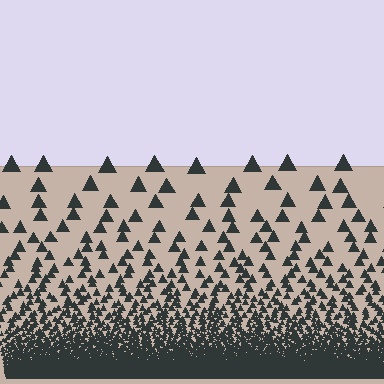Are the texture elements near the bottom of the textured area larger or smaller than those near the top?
Smaller. The gradient is inverted — elements near the bottom are smaller and denser.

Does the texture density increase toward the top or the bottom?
Density increases toward the bottom.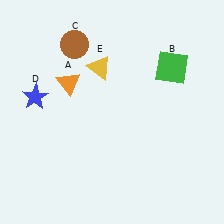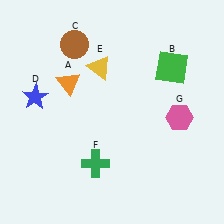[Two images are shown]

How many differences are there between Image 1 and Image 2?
There are 2 differences between the two images.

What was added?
A green cross (F), a pink hexagon (G) were added in Image 2.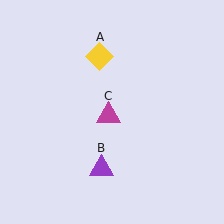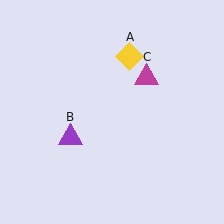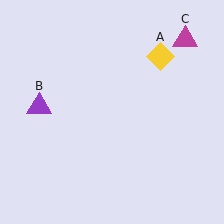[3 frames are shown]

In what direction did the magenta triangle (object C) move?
The magenta triangle (object C) moved up and to the right.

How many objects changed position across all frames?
3 objects changed position: yellow diamond (object A), purple triangle (object B), magenta triangle (object C).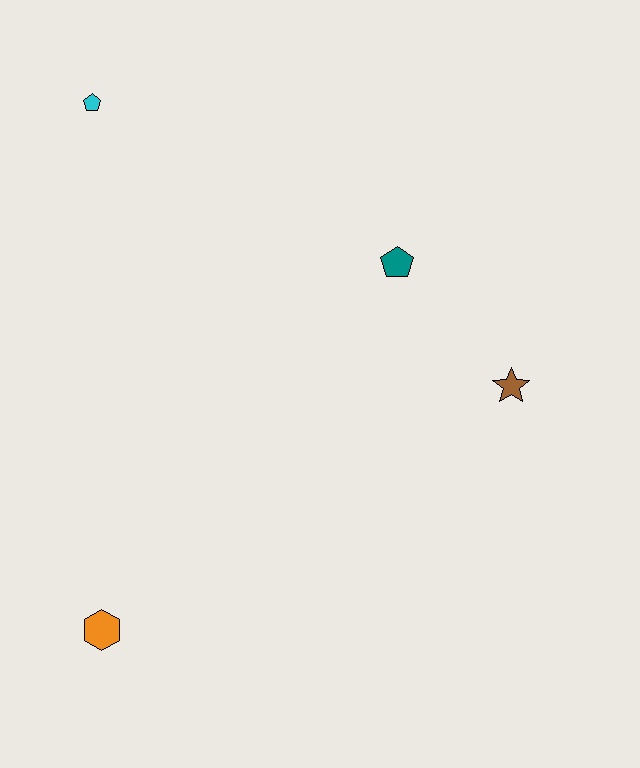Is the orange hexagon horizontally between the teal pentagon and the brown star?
No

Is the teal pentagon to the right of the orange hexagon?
Yes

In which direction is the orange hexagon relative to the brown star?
The orange hexagon is to the left of the brown star.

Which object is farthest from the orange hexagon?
The cyan pentagon is farthest from the orange hexagon.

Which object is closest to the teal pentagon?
The brown star is closest to the teal pentagon.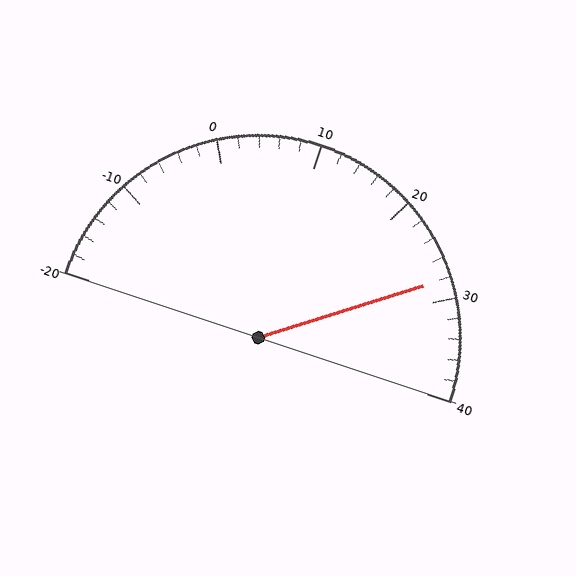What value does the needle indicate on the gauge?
The needle indicates approximately 28.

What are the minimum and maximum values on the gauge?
The gauge ranges from -20 to 40.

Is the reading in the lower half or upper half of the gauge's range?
The reading is in the upper half of the range (-20 to 40).